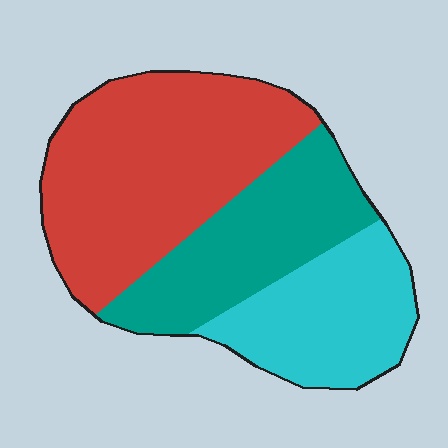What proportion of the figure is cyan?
Cyan takes up between a quarter and a half of the figure.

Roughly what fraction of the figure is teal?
Teal covers roughly 30% of the figure.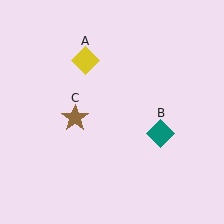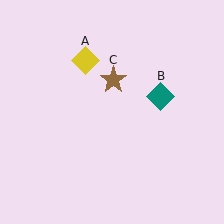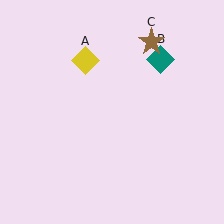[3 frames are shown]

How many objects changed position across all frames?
2 objects changed position: teal diamond (object B), brown star (object C).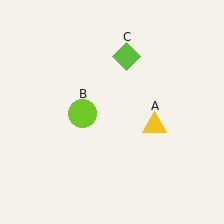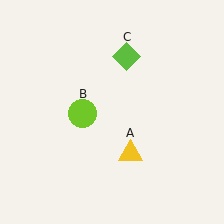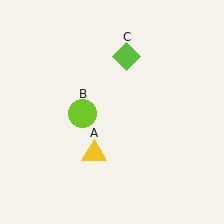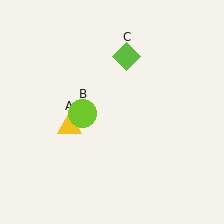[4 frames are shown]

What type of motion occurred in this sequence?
The yellow triangle (object A) rotated clockwise around the center of the scene.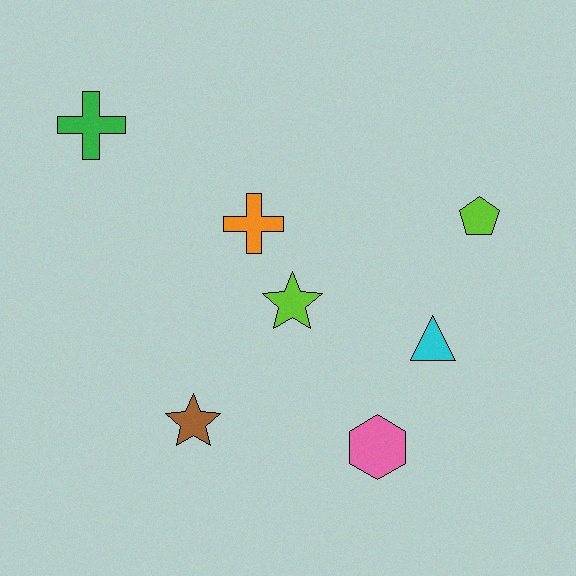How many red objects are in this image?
There are no red objects.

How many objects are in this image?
There are 7 objects.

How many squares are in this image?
There are no squares.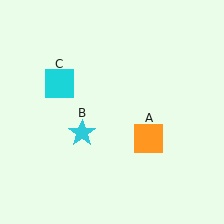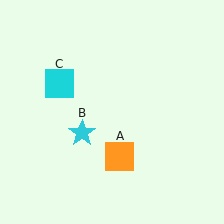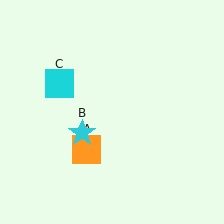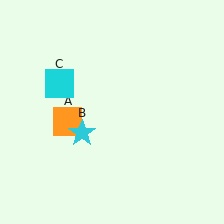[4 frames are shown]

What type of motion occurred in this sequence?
The orange square (object A) rotated clockwise around the center of the scene.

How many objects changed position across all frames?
1 object changed position: orange square (object A).